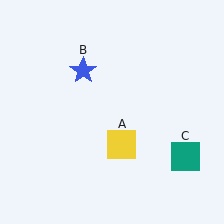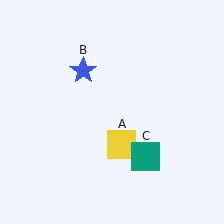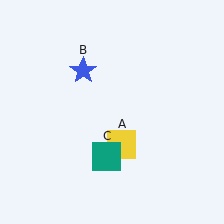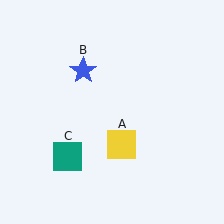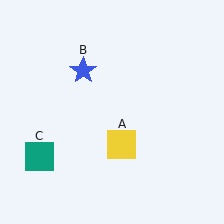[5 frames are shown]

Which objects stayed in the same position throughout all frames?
Yellow square (object A) and blue star (object B) remained stationary.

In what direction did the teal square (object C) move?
The teal square (object C) moved left.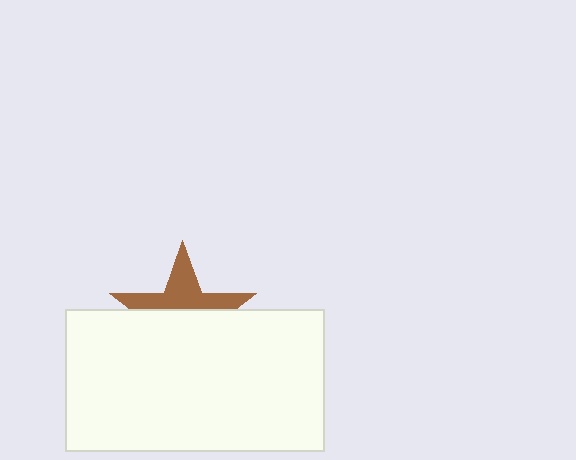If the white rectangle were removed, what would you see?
You would see the complete brown star.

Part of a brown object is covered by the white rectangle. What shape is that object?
It is a star.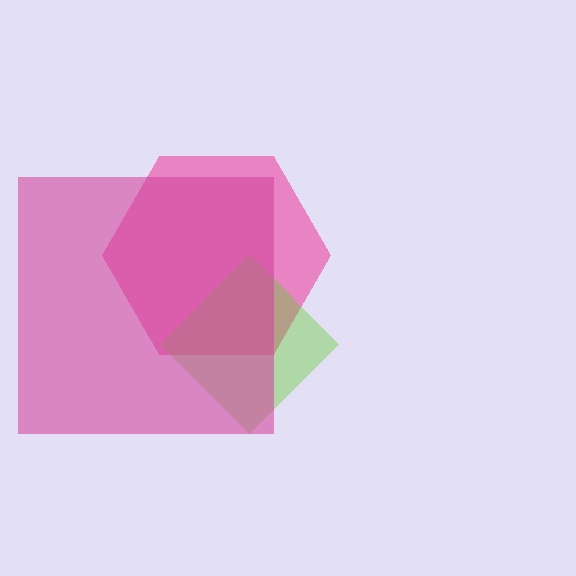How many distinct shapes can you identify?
There are 3 distinct shapes: a pink hexagon, a lime diamond, a magenta square.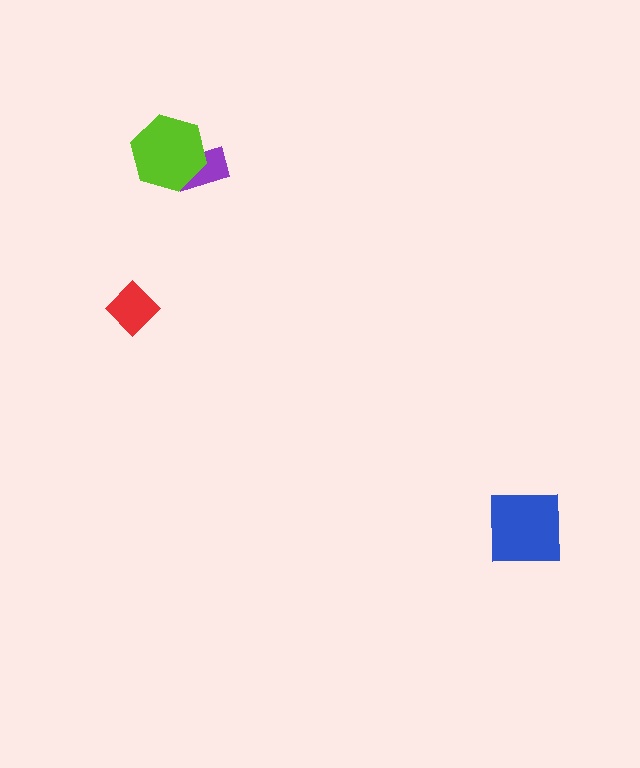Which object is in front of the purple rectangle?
The lime hexagon is in front of the purple rectangle.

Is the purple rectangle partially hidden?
Yes, it is partially covered by another shape.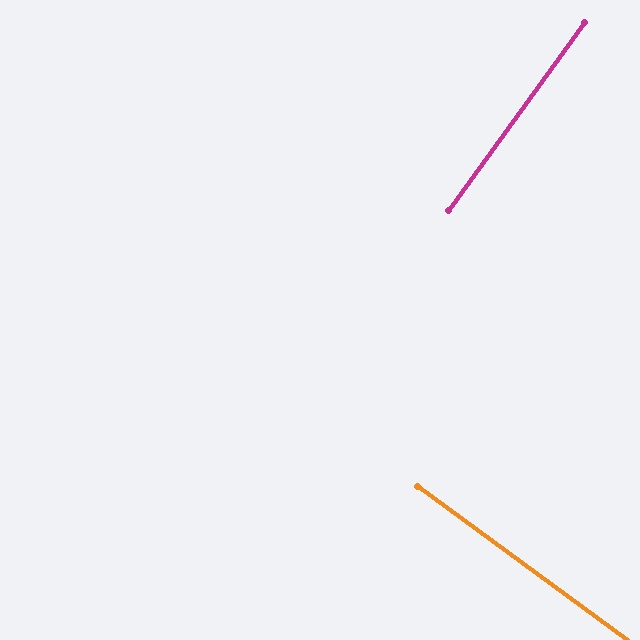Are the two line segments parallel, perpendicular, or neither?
Perpendicular — they meet at approximately 90°.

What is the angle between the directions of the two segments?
Approximately 90 degrees.